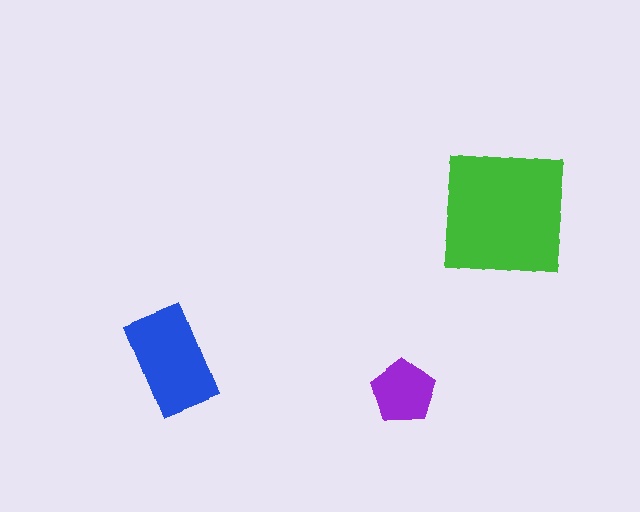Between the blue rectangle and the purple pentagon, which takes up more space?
The blue rectangle.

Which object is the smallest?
The purple pentagon.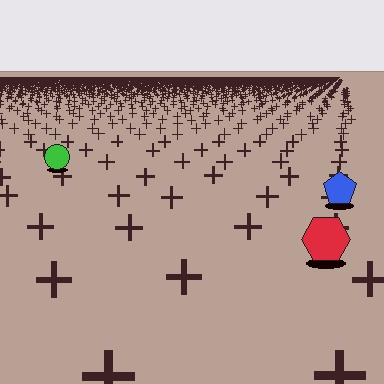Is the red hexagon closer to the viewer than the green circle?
Yes. The red hexagon is closer — you can tell from the texture gradient: the ground texture is coarser near it.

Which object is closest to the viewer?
The red hexagon is closest. The texture marks near it are larger and more spread out.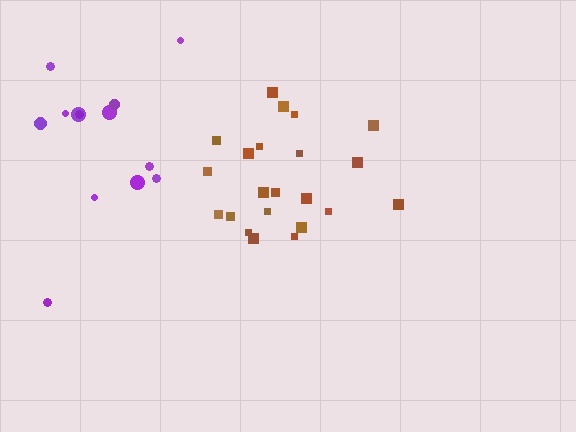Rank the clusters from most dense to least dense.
brown, purple.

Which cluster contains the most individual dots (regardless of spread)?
Brown (22).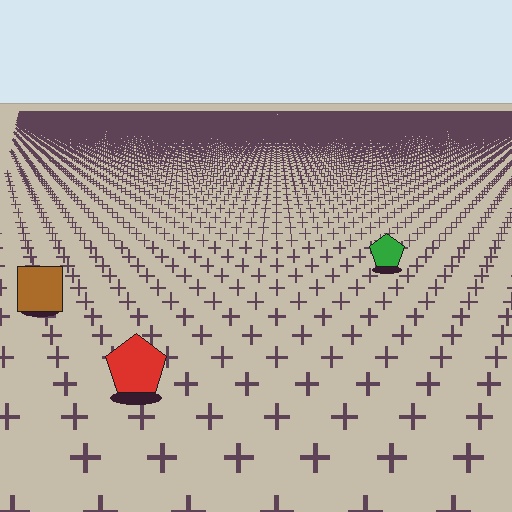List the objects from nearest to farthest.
From nearest to farthest: the red pentagon, the brown square, the green pentagon.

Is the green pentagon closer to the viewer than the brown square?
No. The brown square is closer — you can tell from the texture gradient: the ground texture is coarser near it.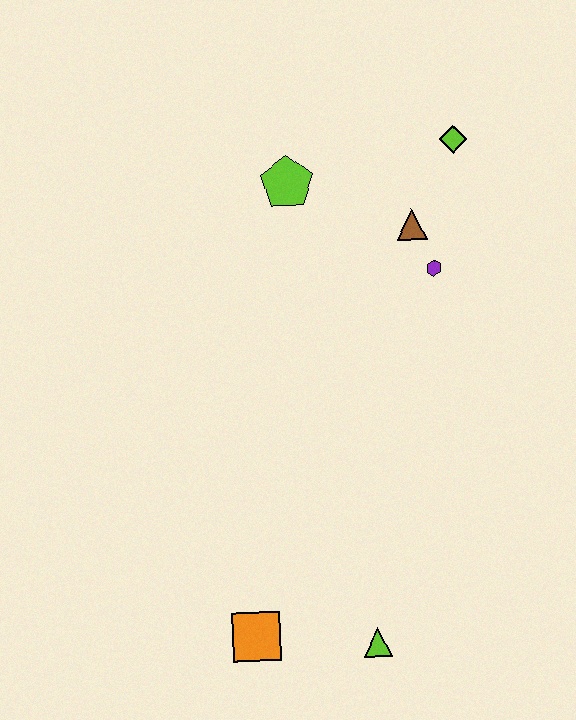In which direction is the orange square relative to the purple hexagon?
The orange square is below the purple hexagon.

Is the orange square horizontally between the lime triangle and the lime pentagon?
No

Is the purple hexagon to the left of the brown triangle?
No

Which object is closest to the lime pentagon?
The brown triangle is closest to the lime pentagon.